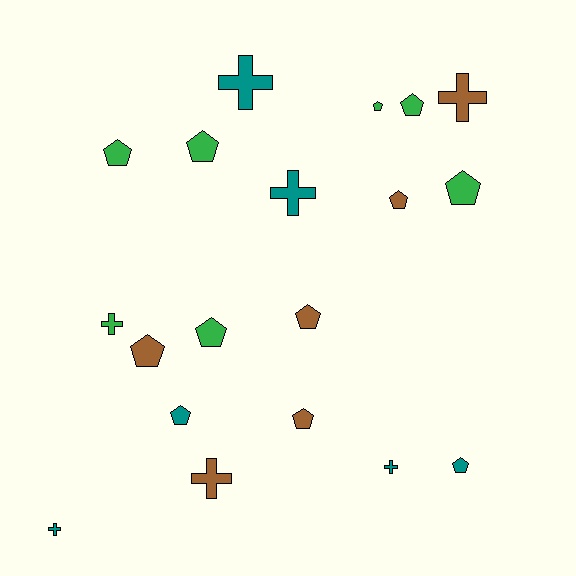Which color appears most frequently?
Green, with 7 objects.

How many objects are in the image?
There are 19 objects.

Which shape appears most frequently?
Pentagon, with 12 objects.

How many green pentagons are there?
There are 6 green pentagons.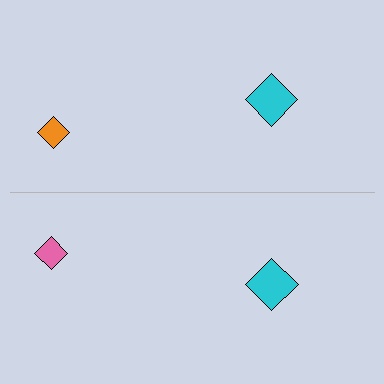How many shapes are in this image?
There are 4 shapes in this image.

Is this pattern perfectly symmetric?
No, the pattern is not perfectly symmetric. The pink diamond on the bottom side breaks the symmetry — its mirror counterpart is orange.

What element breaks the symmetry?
The pink diamond on the bottom side breaks the symmetry — its mirror counterpart is orange.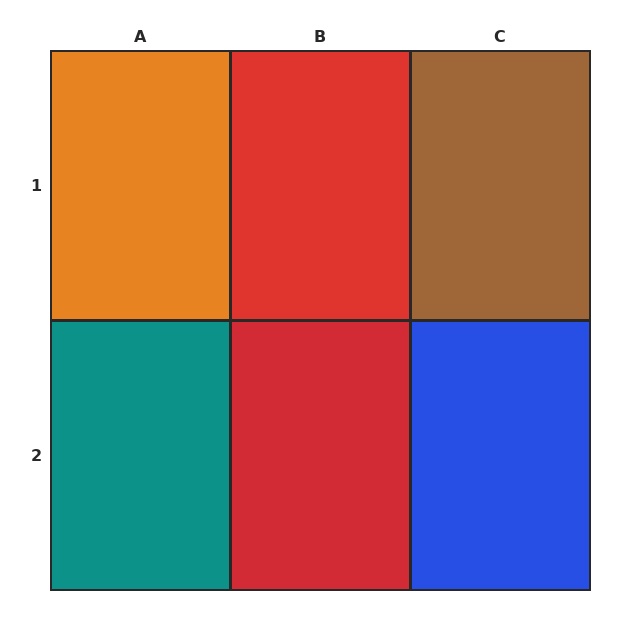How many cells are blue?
1 cell is blue.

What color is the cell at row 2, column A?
Teal.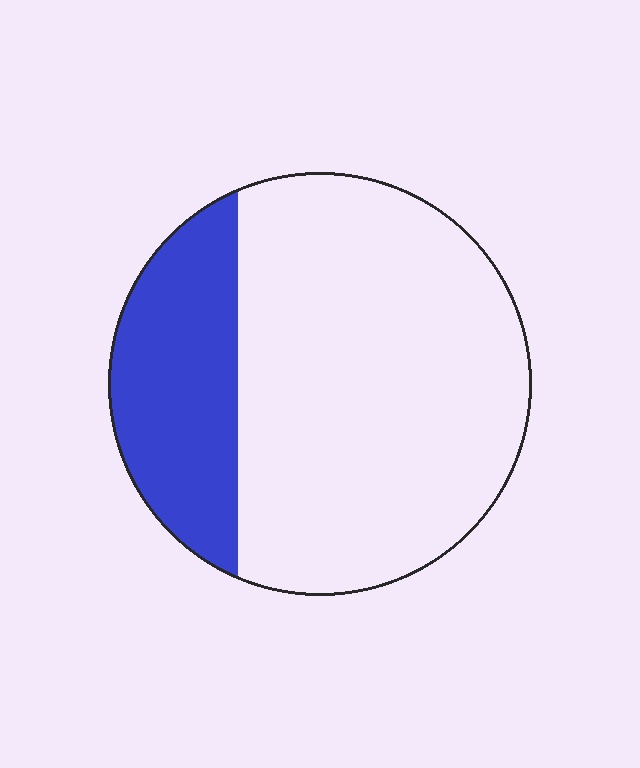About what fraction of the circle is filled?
About one quarter (1/4).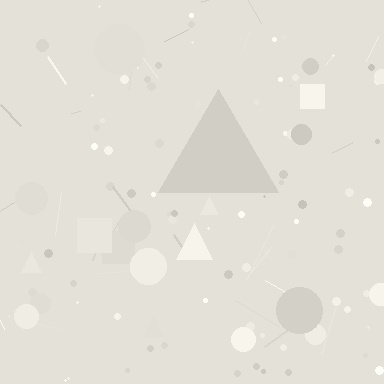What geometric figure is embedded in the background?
A triangle is embedded in the background.